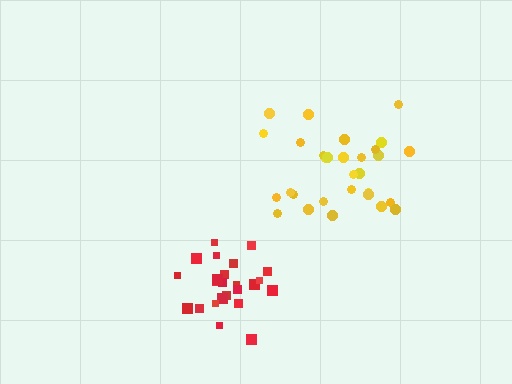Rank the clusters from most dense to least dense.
red, yellow.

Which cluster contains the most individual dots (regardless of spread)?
Yellow (31).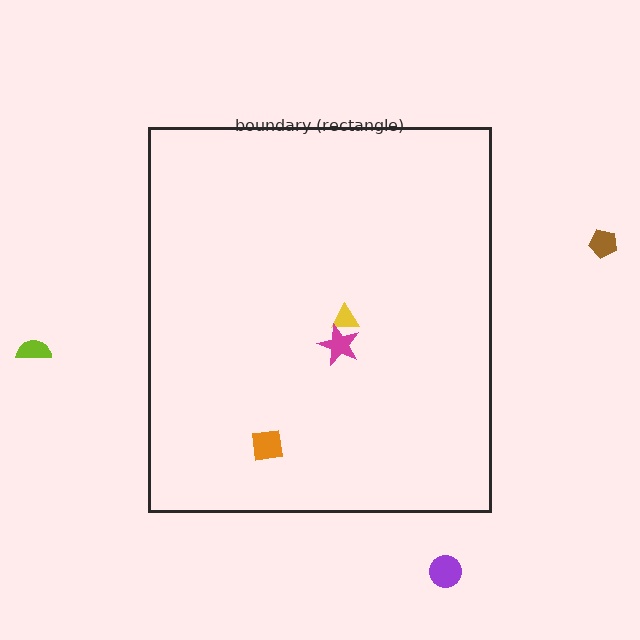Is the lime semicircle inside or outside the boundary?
Outside.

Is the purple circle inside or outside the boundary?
Outside.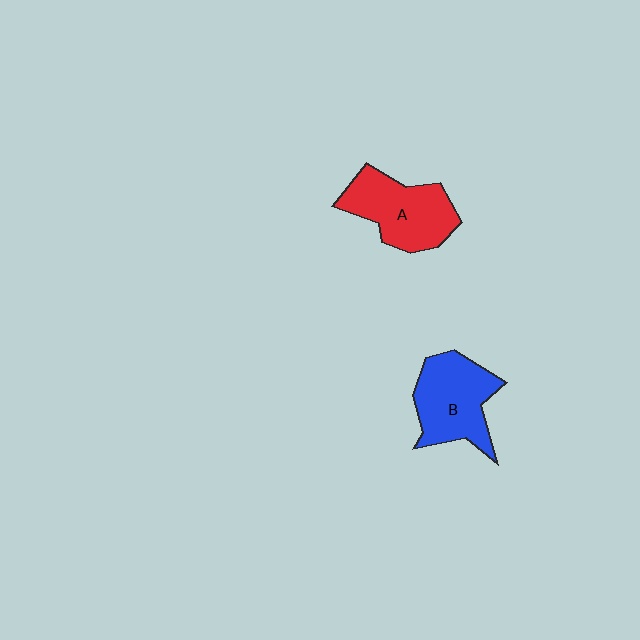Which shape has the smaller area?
Shape B (blue).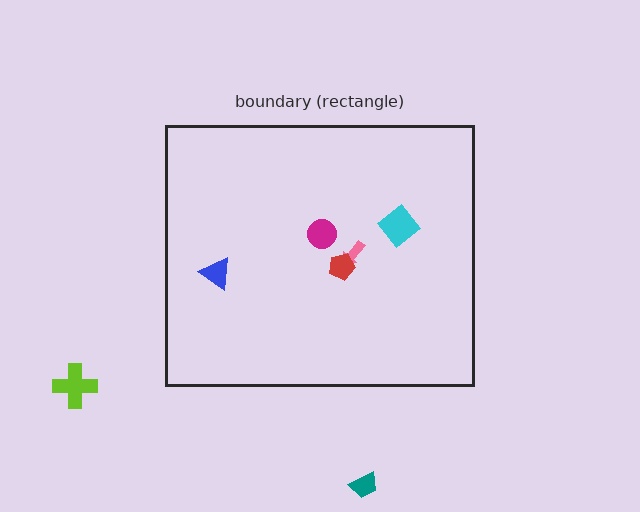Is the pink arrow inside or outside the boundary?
Inside.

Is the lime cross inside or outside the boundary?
Outside.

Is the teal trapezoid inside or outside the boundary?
Outside.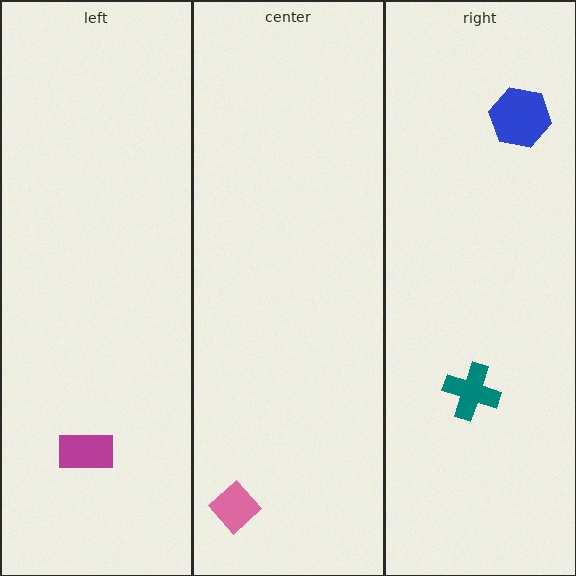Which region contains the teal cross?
The right region.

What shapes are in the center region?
The pink diamond.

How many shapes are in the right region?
2.